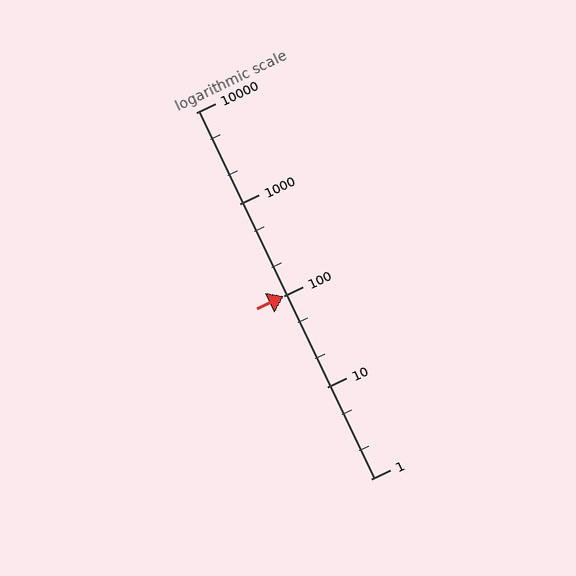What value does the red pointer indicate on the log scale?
The pointer indicates approximately 100.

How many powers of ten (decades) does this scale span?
The scale spans 4 decades, from 1 to 10000.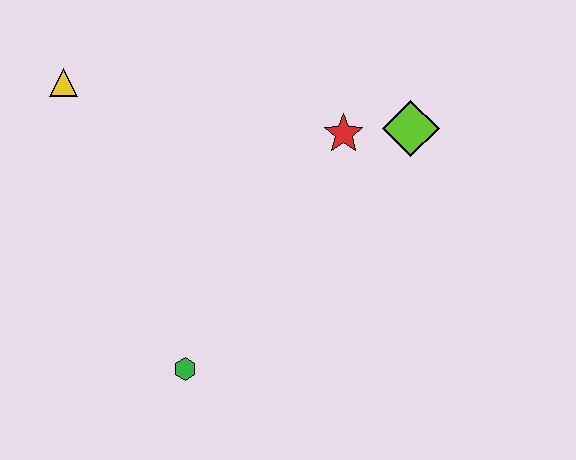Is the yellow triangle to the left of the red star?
Yes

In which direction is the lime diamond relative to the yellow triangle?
The lime diamond is to the right of the yellow triangle.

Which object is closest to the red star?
The lime diamond is closest to the red star.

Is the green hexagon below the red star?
Yes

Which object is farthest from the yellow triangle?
The lime diamond is farthest from the yellow triangle.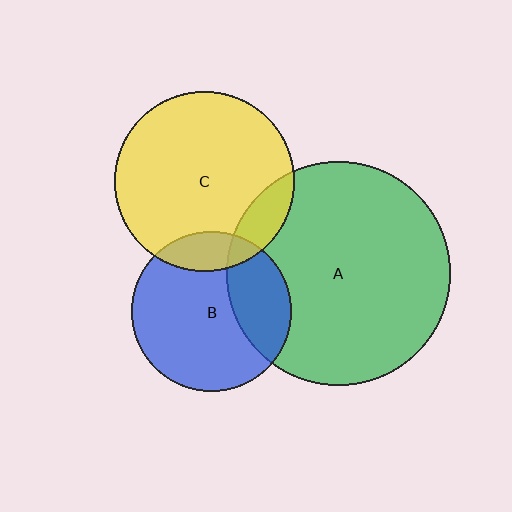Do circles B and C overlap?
Yes.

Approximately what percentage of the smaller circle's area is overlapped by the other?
Approximately 15%.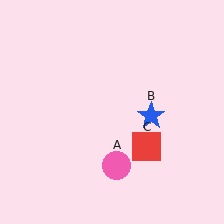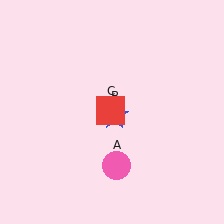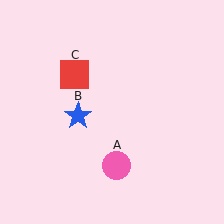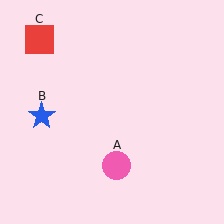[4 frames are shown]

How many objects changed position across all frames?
2 objects changed position: blue star (object B), red square (object C).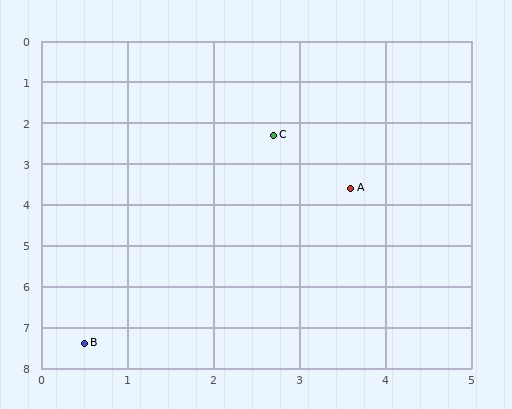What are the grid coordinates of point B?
Point B is at approximately (0.5, 7.4).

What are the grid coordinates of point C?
Point C is at approximately (2.7, 2.3).